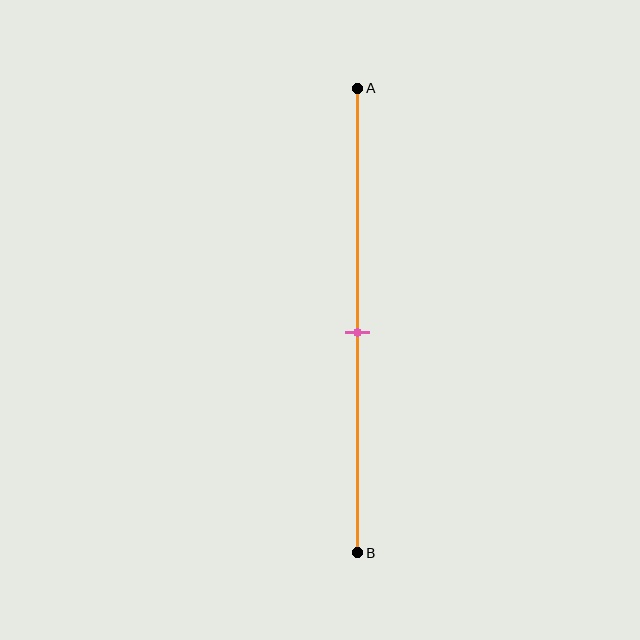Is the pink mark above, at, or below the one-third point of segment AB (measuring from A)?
The pink mark is below the one-third point of segment AB.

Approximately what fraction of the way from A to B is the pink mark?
The pink mark is approximately 55% of the way from A to B.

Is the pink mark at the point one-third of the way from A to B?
No, the mark is at about 55% from A, not at the 33% one-third point.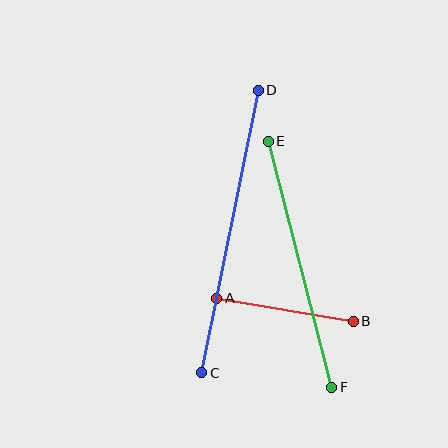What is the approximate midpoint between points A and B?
The midpoint is at approximately (285, 310) pixels.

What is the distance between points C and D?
The distance is approximately 288 pixels.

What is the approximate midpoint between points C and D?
The midpoint is at approximately (230, 231) pixels.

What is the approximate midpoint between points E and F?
The midpoint is at approximately (300, 264) pixels.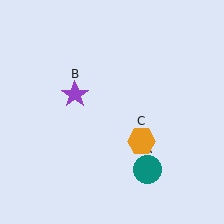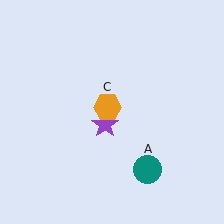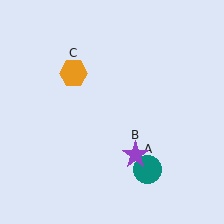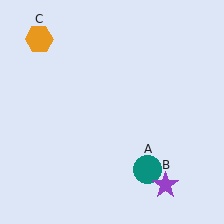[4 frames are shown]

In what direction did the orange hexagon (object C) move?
The orange hexagon (object C) moved up and to the left.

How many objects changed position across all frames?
2 objects changed position: purple star (object B), orange hexagon (object C).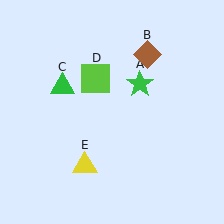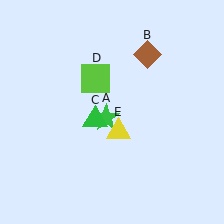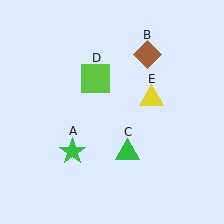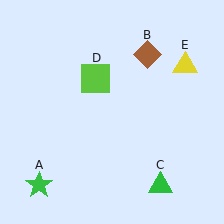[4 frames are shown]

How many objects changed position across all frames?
3 objects changed position: green star (object A), green triangle (object C), yellow triangle (object E).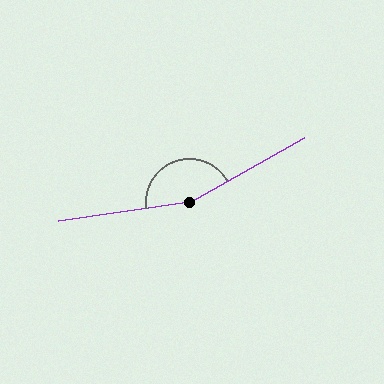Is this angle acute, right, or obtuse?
It is obtuse.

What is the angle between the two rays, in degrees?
Approximately 159 degrees.